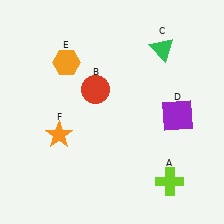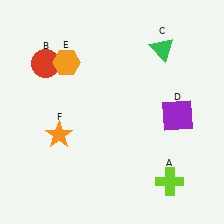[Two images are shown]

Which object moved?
The red circle (B) moved left.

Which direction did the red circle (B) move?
The red circle (B) moved left.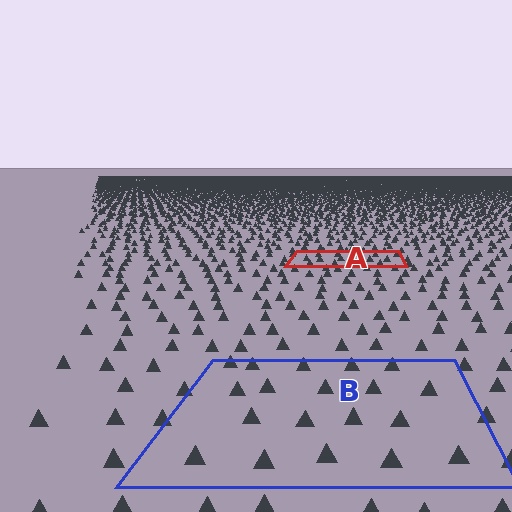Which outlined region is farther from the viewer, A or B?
Region A is farther from the viewer — the texture elements inside it appear smaller and more densely packed.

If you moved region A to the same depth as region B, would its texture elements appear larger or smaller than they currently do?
They would appear larger. At a closer depth, the same texture elements are projected at a bigger on-screen size.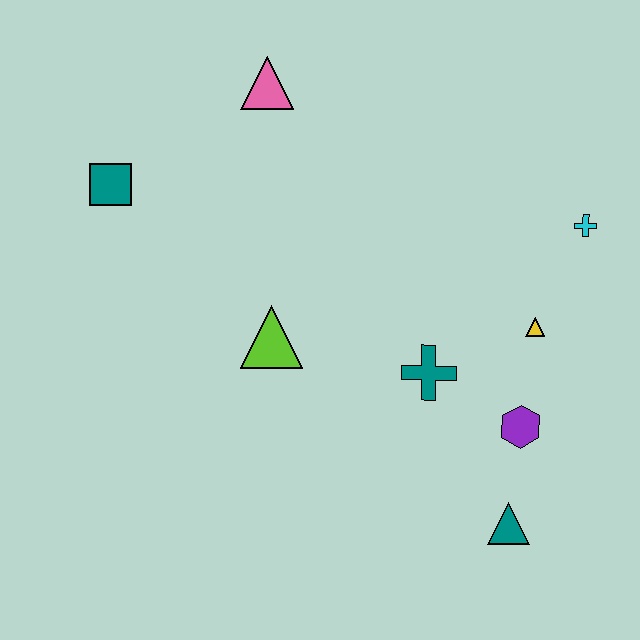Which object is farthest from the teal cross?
The teal square is farthest from the teal cross.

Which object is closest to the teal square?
The pink triangle is closest to the teal square.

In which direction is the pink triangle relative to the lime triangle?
The pink triangle is above the lime triangle.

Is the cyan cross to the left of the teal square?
No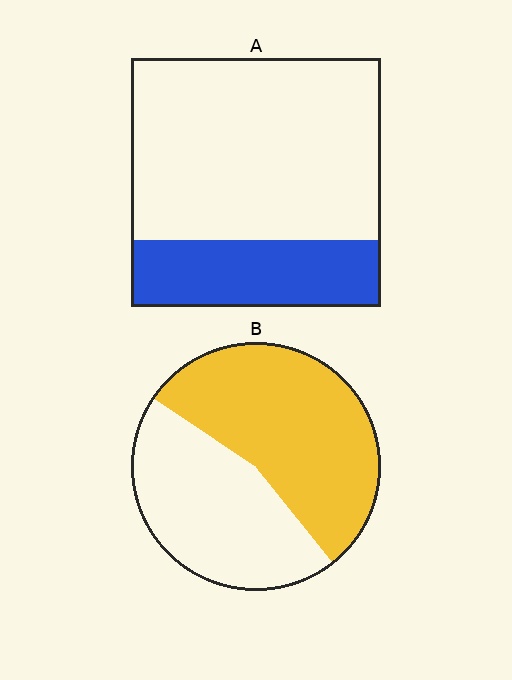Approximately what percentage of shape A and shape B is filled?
A is approximately 25% and B is approximately 55%.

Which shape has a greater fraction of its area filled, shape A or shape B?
Shape B.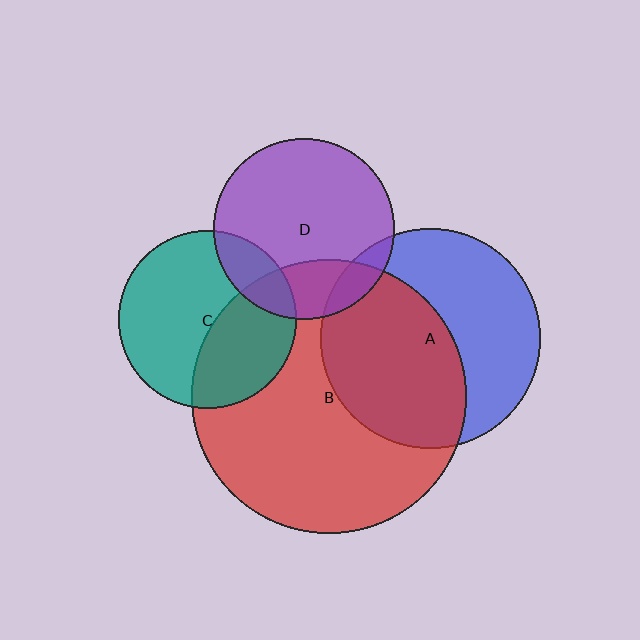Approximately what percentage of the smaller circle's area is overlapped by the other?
Approximately 15%.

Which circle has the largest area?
Circle B (red).